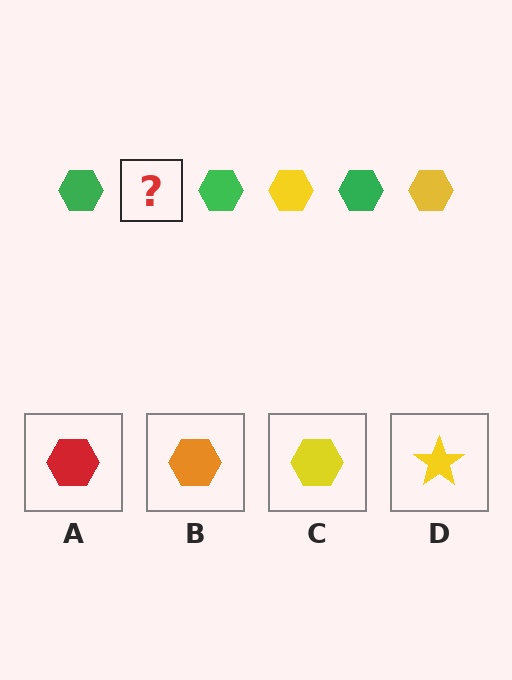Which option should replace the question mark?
Option C.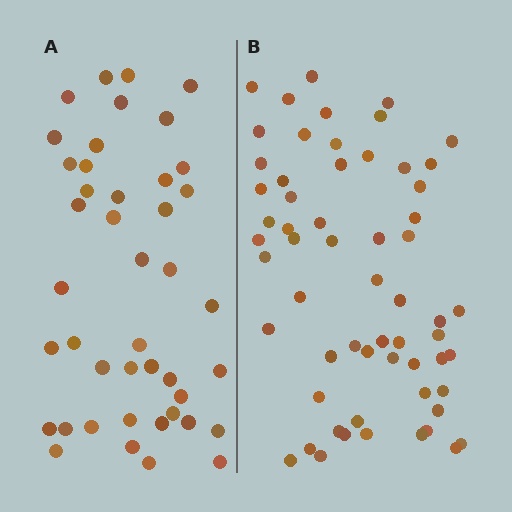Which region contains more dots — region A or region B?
Region B (the right region) has more dots.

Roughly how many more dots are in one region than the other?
Region B has approximately 15 more dots than region A.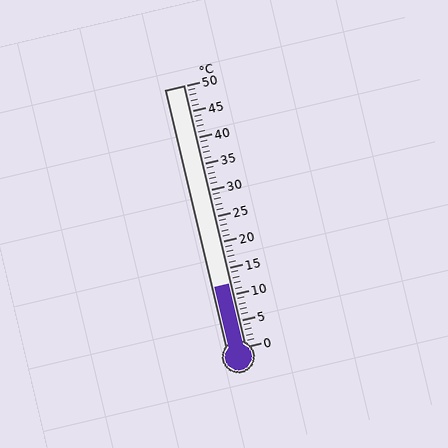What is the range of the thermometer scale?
The thermometer scale ranges from 0°C to 50°C.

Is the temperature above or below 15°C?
The temperature is below 15°C.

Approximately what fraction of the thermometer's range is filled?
The thermometer is filled to approximately 25% of its range.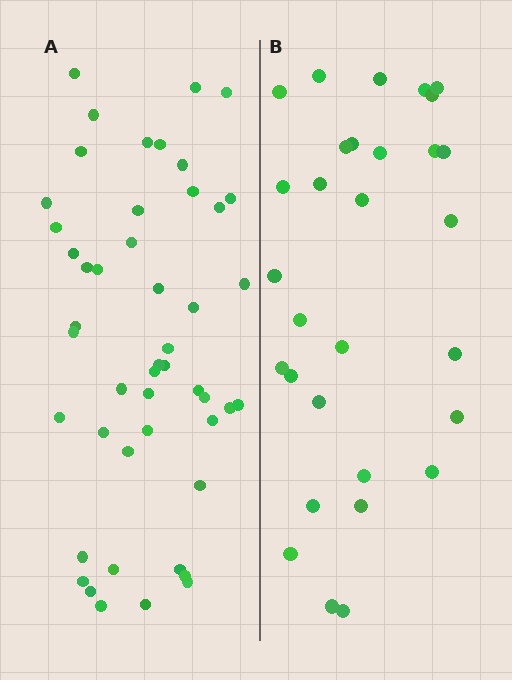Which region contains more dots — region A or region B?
Region A (the left region) has more dots.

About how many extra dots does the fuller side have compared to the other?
Region A has approximately 20 more dots than region B.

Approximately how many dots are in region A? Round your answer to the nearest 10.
About 50 dots. (The exact count is 48, which rounds to 50.)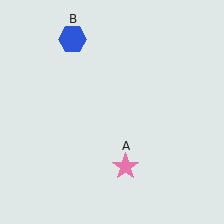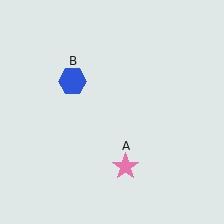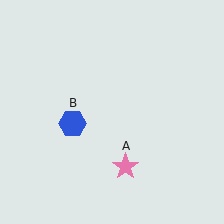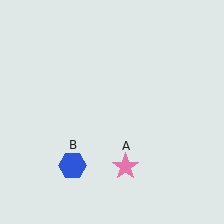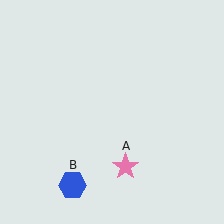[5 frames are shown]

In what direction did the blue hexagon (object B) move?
The blue hexagon (object B) moved down.